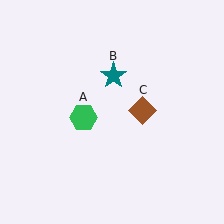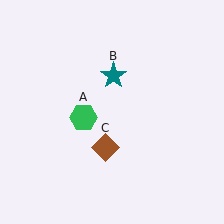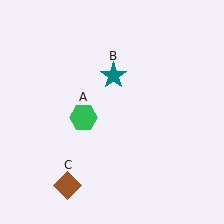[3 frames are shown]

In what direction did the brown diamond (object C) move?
The brown diamond (object C) moved down and to the left.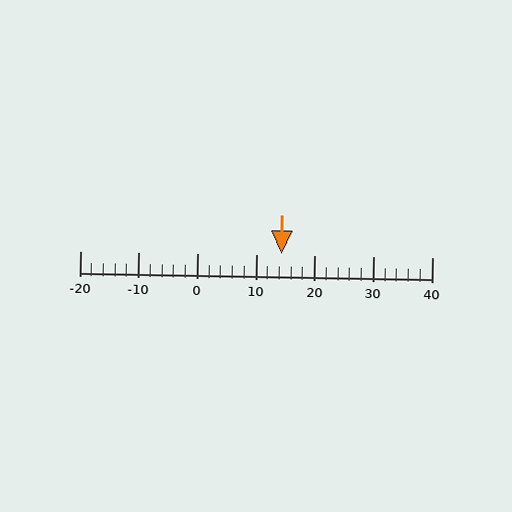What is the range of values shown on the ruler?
The ruler shows values from -20 to 40.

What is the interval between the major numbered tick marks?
The major tick marks are spaced 10 units apart.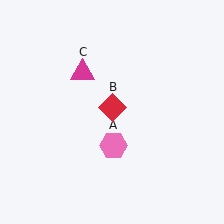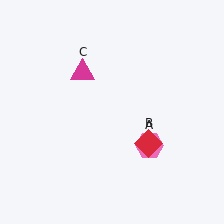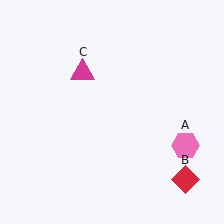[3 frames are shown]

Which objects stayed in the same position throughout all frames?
Magenta triangle (object C) remained stationary.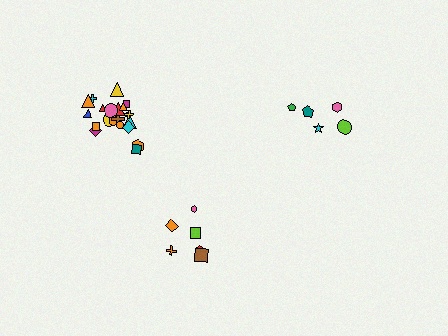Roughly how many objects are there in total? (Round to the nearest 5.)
Roughly 35 objects in total.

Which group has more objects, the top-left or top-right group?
The top-left group.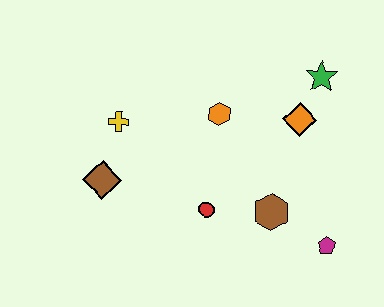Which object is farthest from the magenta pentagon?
The yellow cross is farthest from the magenta pentagon.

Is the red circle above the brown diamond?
No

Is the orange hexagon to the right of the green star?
No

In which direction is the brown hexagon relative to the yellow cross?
The brown hexagon is to the right of the yellow cross.